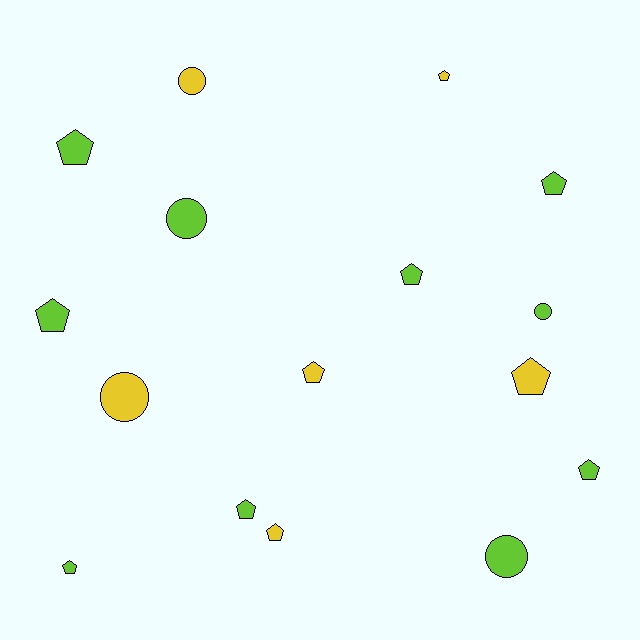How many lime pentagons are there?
There are 7 lime pentagons.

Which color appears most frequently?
Lime, with 10 objects.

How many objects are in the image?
There are 16 objects.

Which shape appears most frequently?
Pentagon, with 11 objects.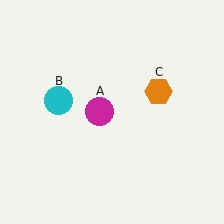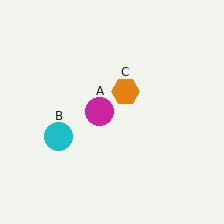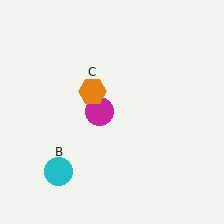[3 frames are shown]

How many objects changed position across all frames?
2 objects changed position: cyan circle (object B), orange hexagon (object C).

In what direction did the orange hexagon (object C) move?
The orange hexagon (object C) moved left.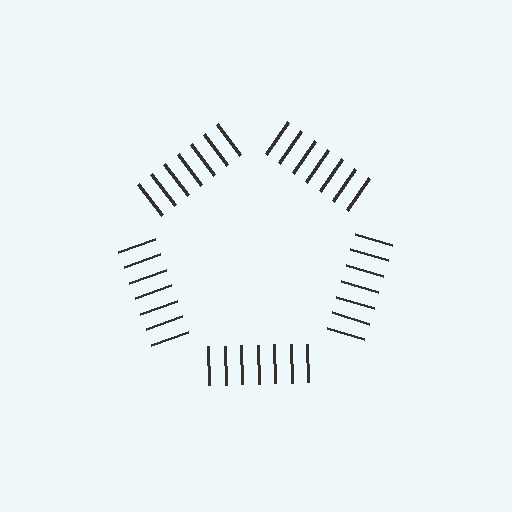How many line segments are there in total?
35 — 7 along each of the 5 edges.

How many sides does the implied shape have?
5 sides — the line-ends trace a pentagon.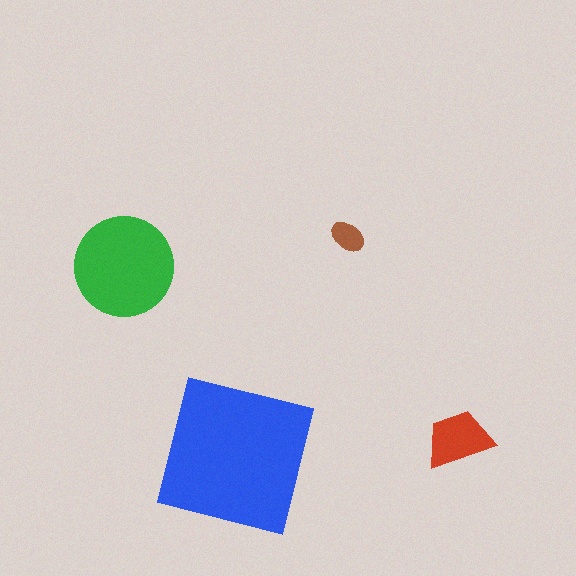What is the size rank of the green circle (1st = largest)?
2nd.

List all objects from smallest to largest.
The brown ellipse, the red trapezoid, the green circle, the blue square.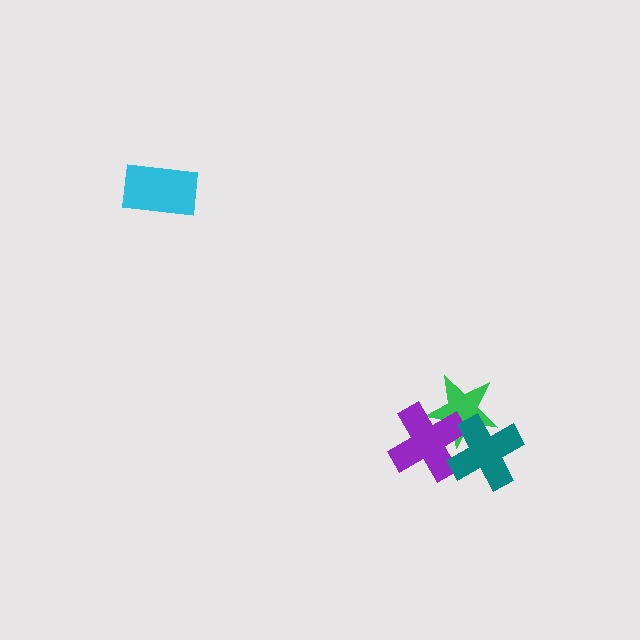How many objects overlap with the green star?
2 objects overlap with the green star.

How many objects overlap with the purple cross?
2 objects overlap with the purple cross.